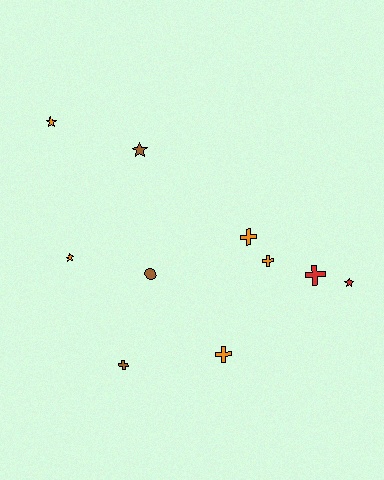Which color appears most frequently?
Orange, with 5 objects.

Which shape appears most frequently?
Cross, with 5 objects.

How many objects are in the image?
There are 10 objects.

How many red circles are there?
There are no red circles.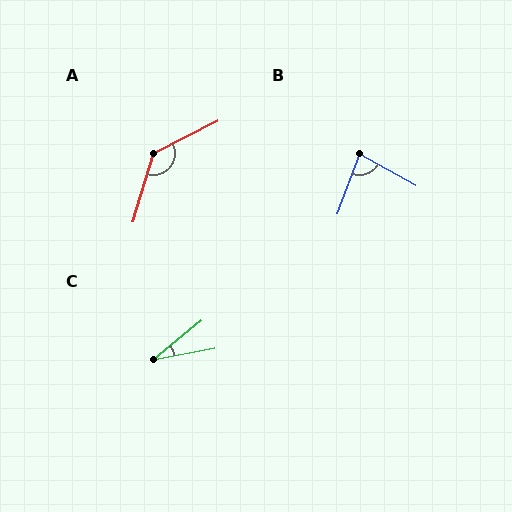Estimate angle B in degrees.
Approximately 81 degrees.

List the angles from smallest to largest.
C (29°), B (81°), A (133°).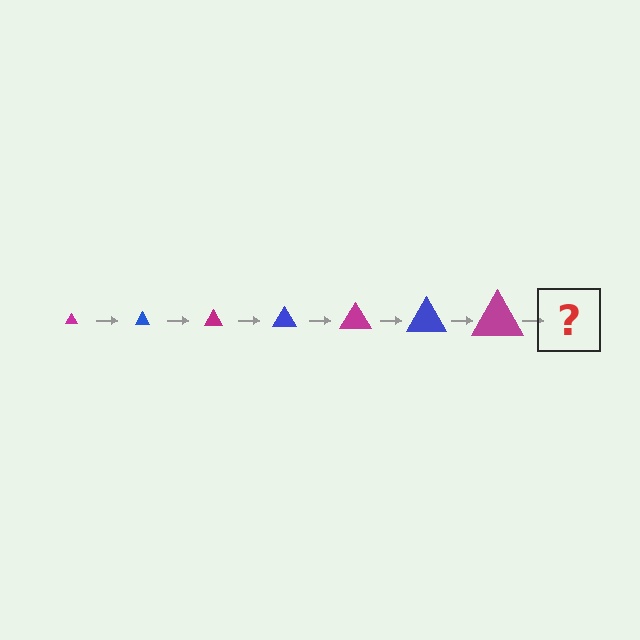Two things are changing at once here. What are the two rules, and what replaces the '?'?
The two rules are that the triangle grows larger each step and the color cycles through magenta and blue. The '?' should be a blue triangle, larger than the previous one.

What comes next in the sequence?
The next element should be a blue triangle, larger than the previous one.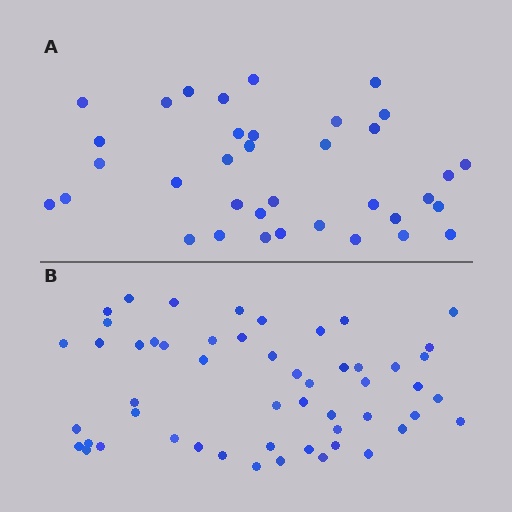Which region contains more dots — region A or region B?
Region B (the bottom region) has more dots.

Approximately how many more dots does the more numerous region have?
Region B has approximately 15 more dots than region A.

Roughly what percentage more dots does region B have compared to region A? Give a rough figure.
About 45% more.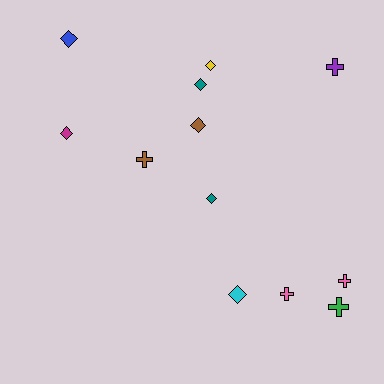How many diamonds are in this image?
There are 7 diamonds.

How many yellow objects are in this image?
There is 1 yellow object.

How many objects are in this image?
There are 12 objects.